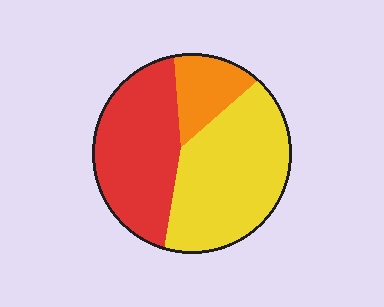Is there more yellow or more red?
Yellow.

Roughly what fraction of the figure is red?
Red covers 39% of the figure.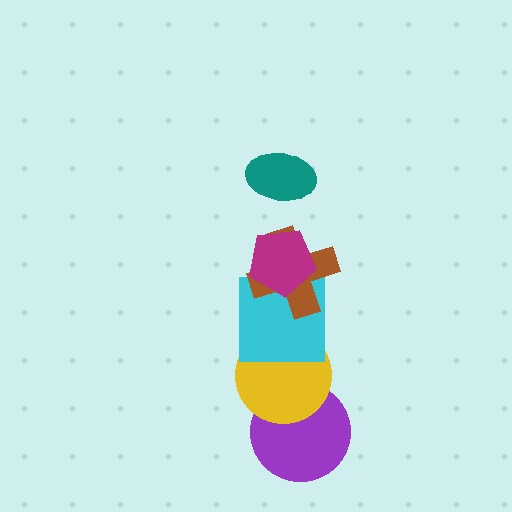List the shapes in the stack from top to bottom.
From top to bottom: the teal ellipse, the magenta pentagon, the brown cross, the cyan square, the yellow circle, the purple circle.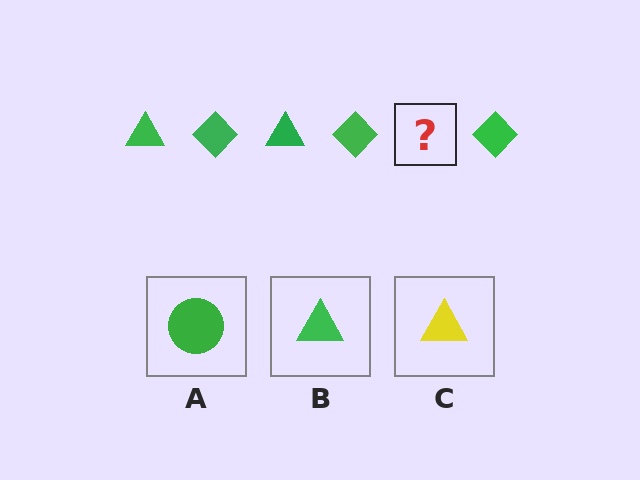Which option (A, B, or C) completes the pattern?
B.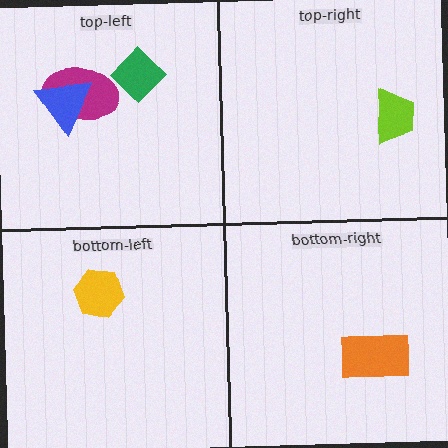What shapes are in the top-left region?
The green diamond, the magenta ellipse, the blue triangle.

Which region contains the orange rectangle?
The bottom-right region.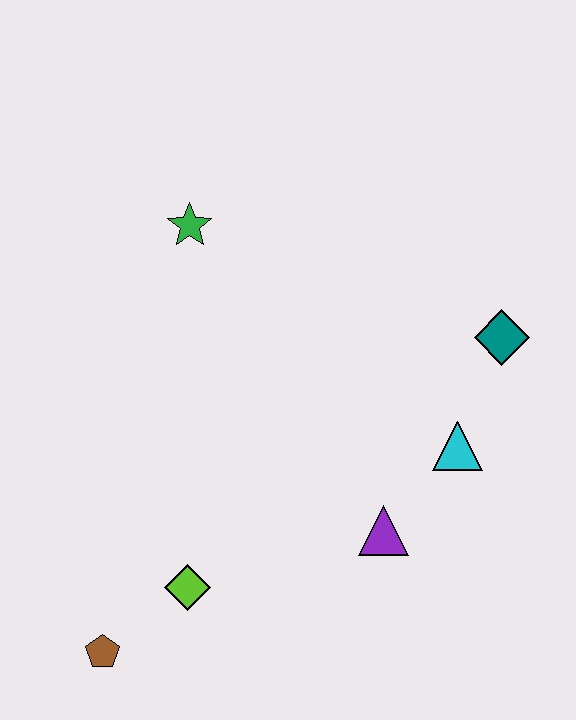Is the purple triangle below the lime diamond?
No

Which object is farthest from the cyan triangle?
The brown pentagon is farthest from the cyan triangle.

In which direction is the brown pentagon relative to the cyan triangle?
The brown pentagon is to the left of the cyan triangle.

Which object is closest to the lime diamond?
The brown pentagon is closest to the lime diamond.